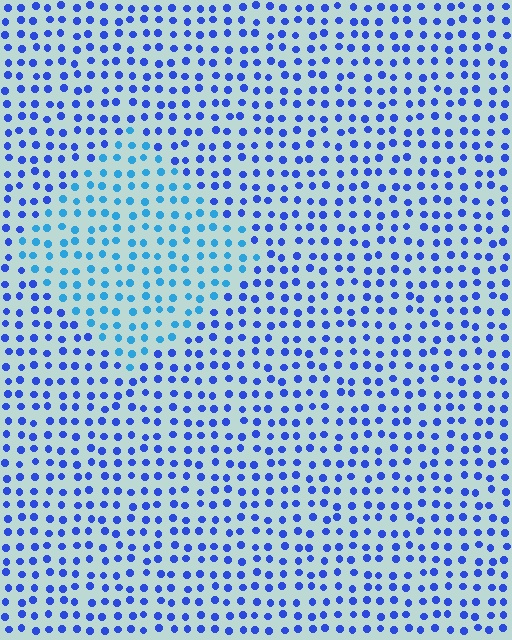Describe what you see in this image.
The image is filled with small blue elements in a uniform arrangement. A diamond-shaped region is visible where the elements are tinted to a slightly different hue, forming a subtle color boundary.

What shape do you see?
I see a diamond.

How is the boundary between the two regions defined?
The boundary is defined purely by a slight shift in hue (about 30 degrees). Spacing, size, and orientation are identical on both sides.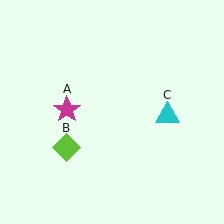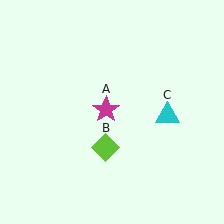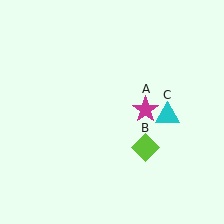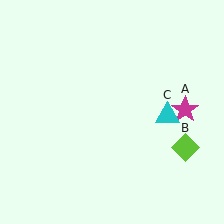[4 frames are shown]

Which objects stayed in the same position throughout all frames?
Cyan triangle (object C) remained stationary.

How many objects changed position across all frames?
2 objects changed position: magenta star (object A), lime diamond (object B).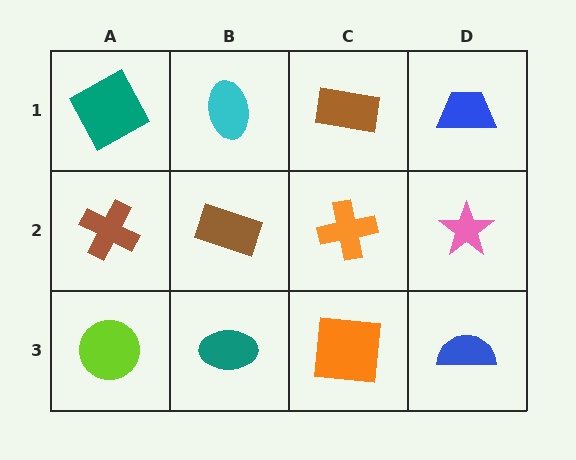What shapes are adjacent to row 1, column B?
A brown rectangle (row 2, column B), a teal square (row 1, column A), a brown rectangle (row 1, column C).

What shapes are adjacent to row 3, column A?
A brown cross (row 2, column A), a teal ellipse (row 3, column B).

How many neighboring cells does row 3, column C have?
3.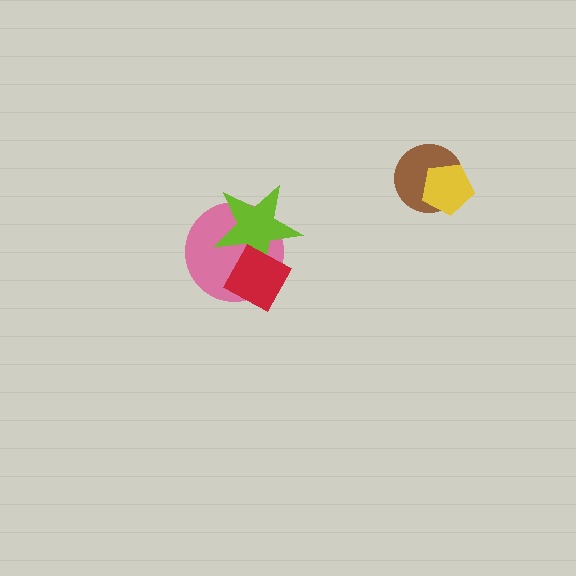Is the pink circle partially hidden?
Yes, it is partially covered by another shape.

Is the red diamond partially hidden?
No, no other shape covers it.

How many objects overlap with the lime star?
2 objects overlap with the lime star.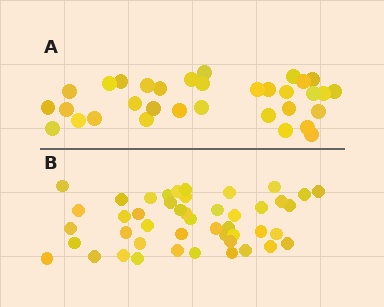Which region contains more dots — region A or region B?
Region B (the bottom region) has more dots.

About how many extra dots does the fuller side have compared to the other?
Region B has approximately 15 more dots than region A.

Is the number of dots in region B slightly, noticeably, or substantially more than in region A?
Region B has noticeably more, but not dramatically so. The ratio is roughly 1.4 to 1.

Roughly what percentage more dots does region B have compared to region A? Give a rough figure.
About 40% more.